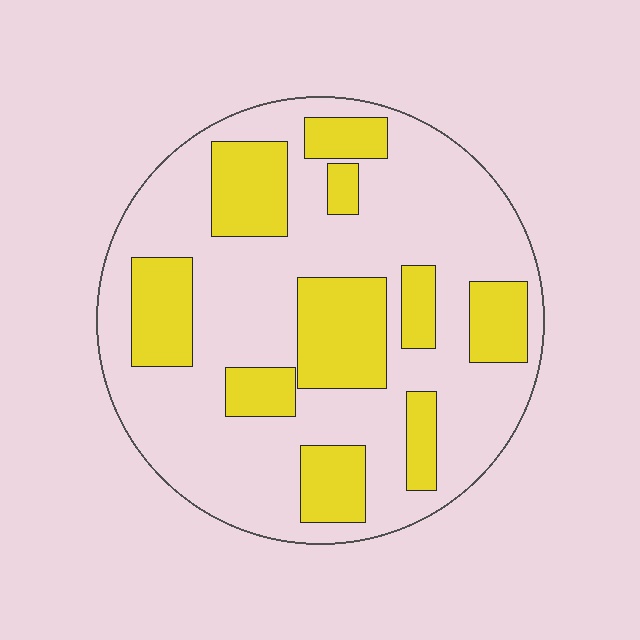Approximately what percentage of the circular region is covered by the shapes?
Approximately 30%.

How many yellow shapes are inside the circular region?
10.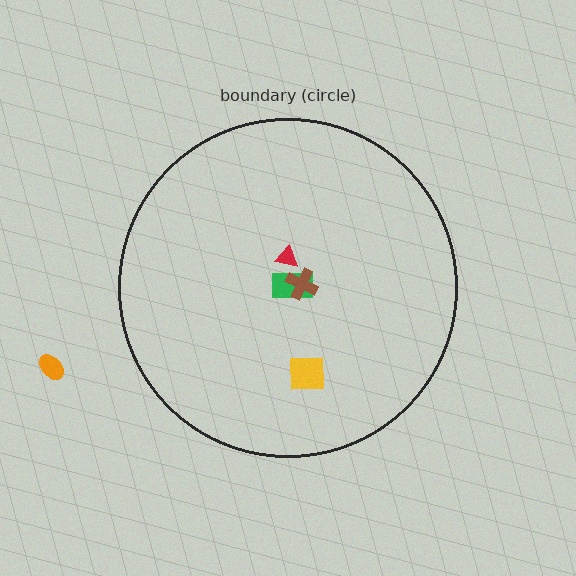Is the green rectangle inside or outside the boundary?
Inside.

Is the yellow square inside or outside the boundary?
Inside.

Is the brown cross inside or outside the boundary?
Inside.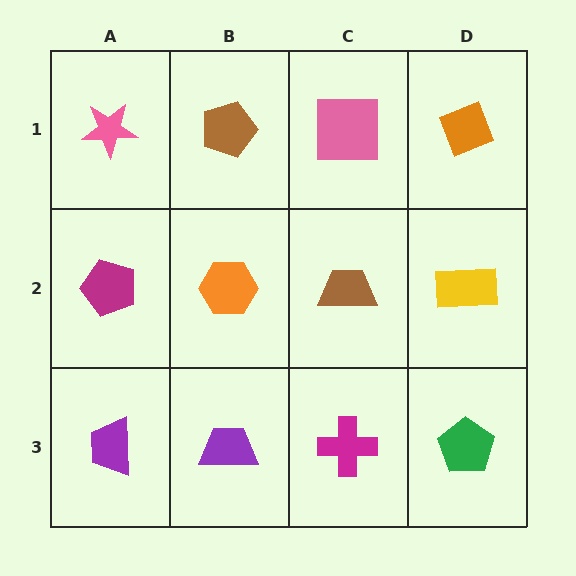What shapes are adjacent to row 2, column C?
A pink square (row 1, column C), a magenta cross (row 3, column C), an orange hexagon (row 2, column B), a yellow rectangle (row 2, column D).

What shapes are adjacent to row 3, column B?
An orange hexagon (row 2, column B), a purple trapezoid (row 3, column A), a magenta cross (row 3, column C).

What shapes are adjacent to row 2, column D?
An orange diamond (row 1, column D), a green pentagon (row 3, column D), a brown trapezoid (row 2, column C).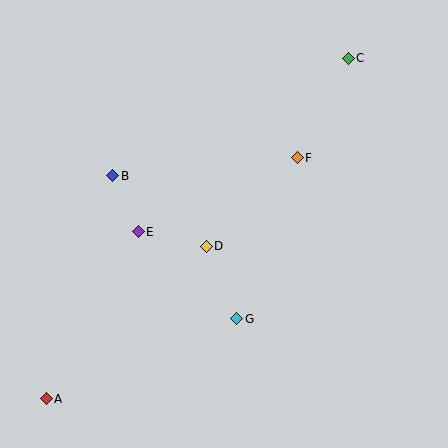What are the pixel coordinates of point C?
Point C is at (348, 58).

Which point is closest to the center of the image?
Point D at (206, 246) is closest to the center.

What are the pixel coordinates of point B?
Point B is at (113, 176).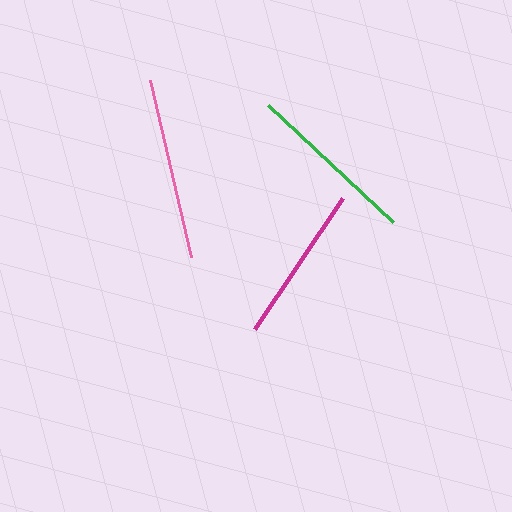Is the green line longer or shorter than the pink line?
The pink line is longer than the green line.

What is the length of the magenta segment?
The magenta segment is approximately 158 pixels long.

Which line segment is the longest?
The pink line is the longest at approximately 181 pixels.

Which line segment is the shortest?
The magenta line is the shortest at approximately 158 pixels.